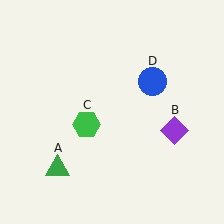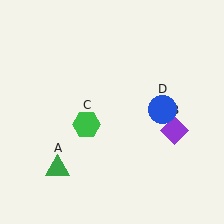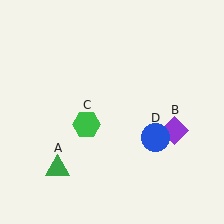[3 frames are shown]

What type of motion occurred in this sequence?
The blue circle (object D) rotated clockwise around the center of the scene.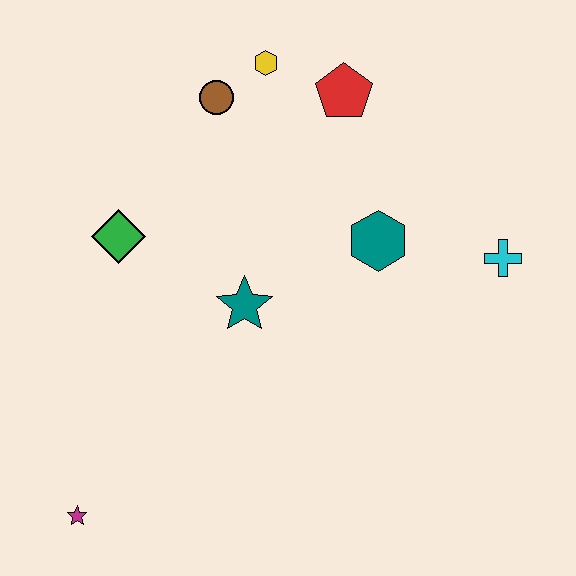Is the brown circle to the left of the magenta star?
No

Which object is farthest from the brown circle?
The magenta star is farthest from the brown circle.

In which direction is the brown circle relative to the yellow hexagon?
The brown circle is to the left of the yellow hexagon.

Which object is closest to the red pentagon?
The yellow hexagon is closest to the red pentagon.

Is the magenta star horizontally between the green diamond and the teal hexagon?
No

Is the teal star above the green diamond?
No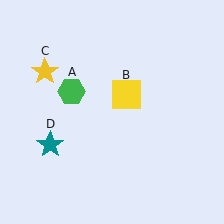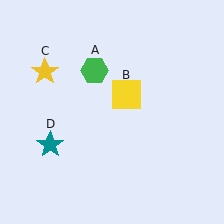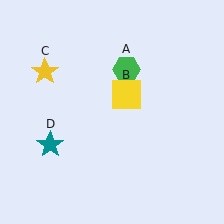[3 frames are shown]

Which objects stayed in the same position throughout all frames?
Yellow square (object B) and yellow star (object C) and teal star (object D) remained stationary.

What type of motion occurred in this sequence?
The green hexagon (object A) rotated clockwise around the center of the scene.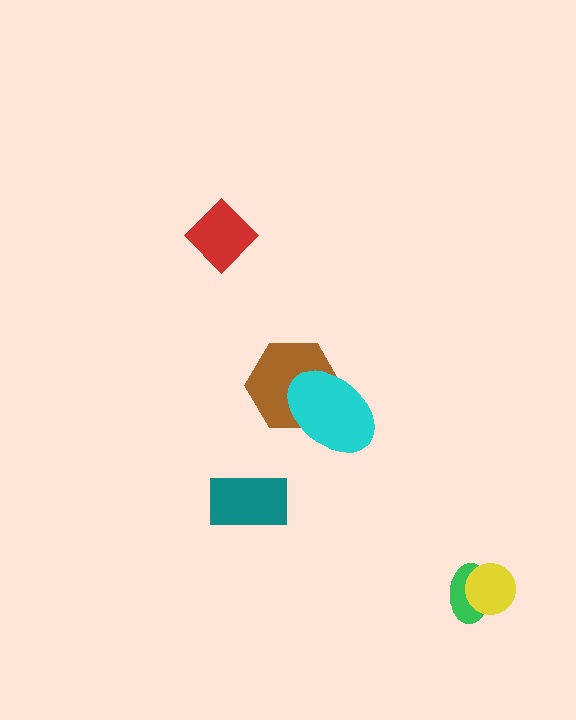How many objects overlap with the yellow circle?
1 object overlaps with the yellow circle.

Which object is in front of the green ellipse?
The yellow circle is in front of the green ellipse.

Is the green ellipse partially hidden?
Yes, it is partially covered by another shape.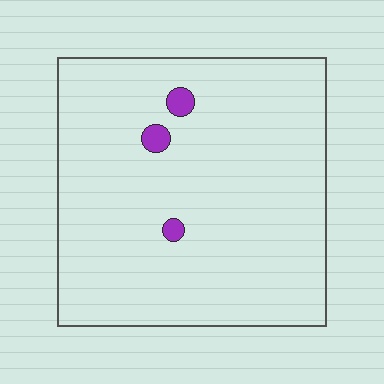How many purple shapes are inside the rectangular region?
3.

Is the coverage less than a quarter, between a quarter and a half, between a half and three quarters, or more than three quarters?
Less than a quarter.